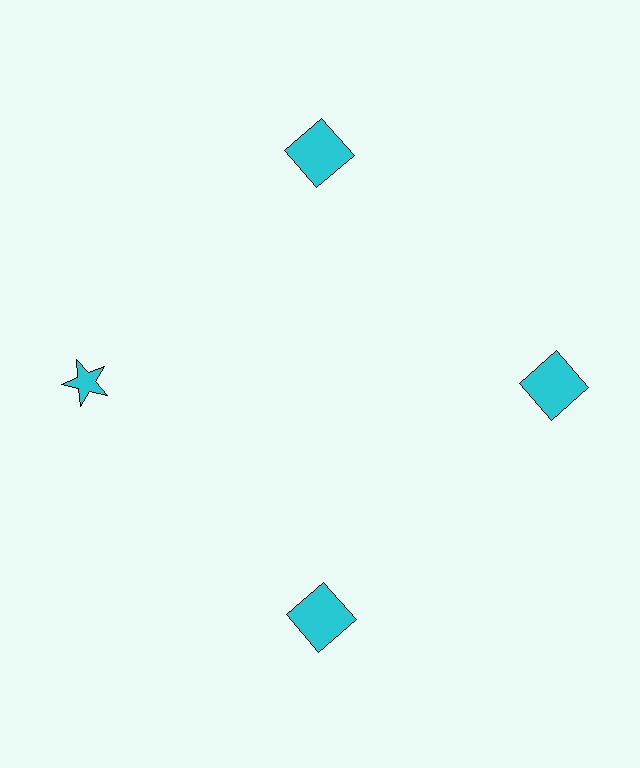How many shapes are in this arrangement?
There are 4 shapes arranged in a ring pattern.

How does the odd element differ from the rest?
It has a different shape: star instead of square.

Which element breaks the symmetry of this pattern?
The cyan star at roughly the 9 o'clock position breaks the symmetry. All other shapes are cyan squares.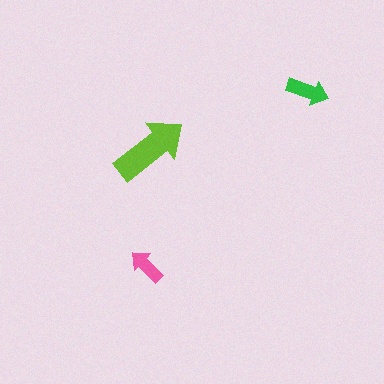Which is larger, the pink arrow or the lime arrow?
The lime one.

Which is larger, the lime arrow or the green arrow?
The lime one.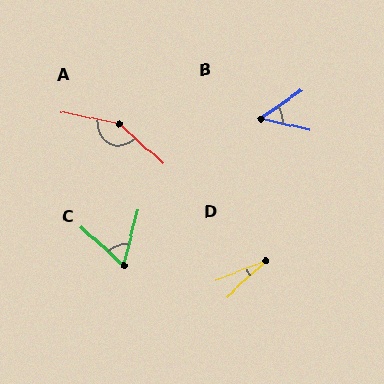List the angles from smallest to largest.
D (22°), B (48°), C (61°), A (149°).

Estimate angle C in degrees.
Approximately 61 degrees.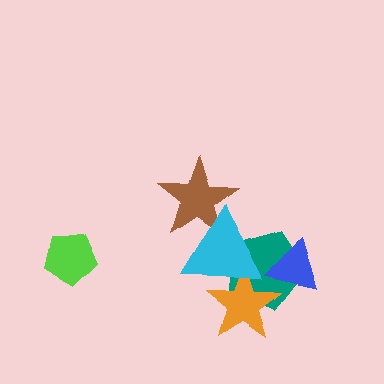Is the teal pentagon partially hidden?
Yes, it is partially covered by another shape.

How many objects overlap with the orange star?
3 objects overlap with the orange star.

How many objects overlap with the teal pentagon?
3 objects overlap with the teal pentagon.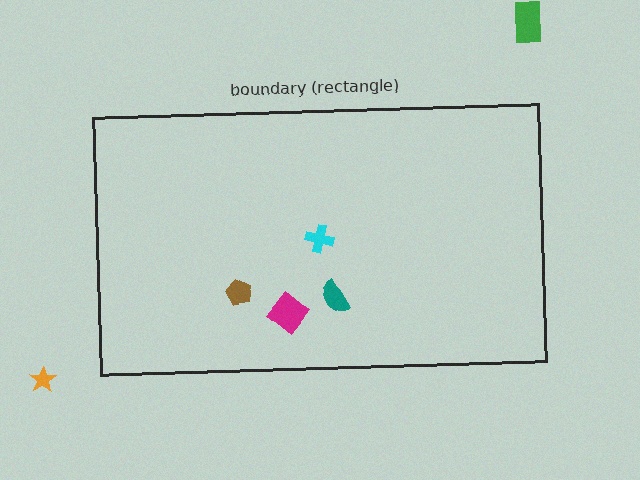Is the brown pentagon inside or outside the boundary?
Inside.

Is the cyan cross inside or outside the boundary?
Inside.